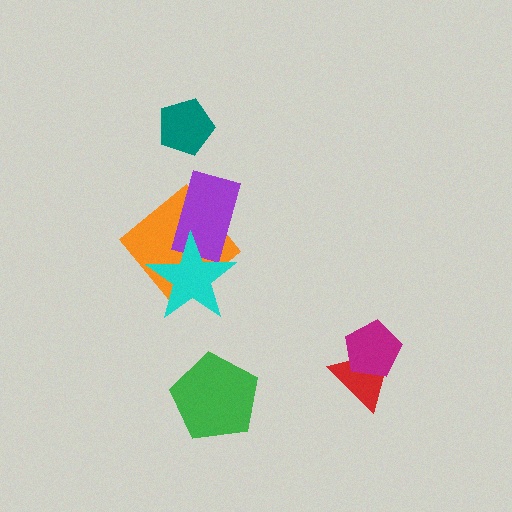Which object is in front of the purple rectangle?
The cyan star is in front of the purple rectangle.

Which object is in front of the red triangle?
The magenta pentagon is in front of the red triangle.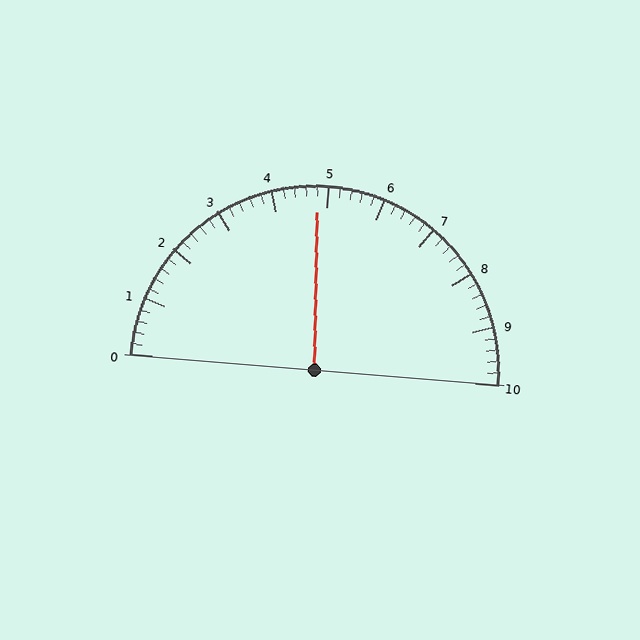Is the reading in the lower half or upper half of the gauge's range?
The reading is in the lower half of the range (0 to 10).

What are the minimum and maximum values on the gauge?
The gauge ranges from 0 to 10.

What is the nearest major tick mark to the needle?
The nearest major tick mark is 5.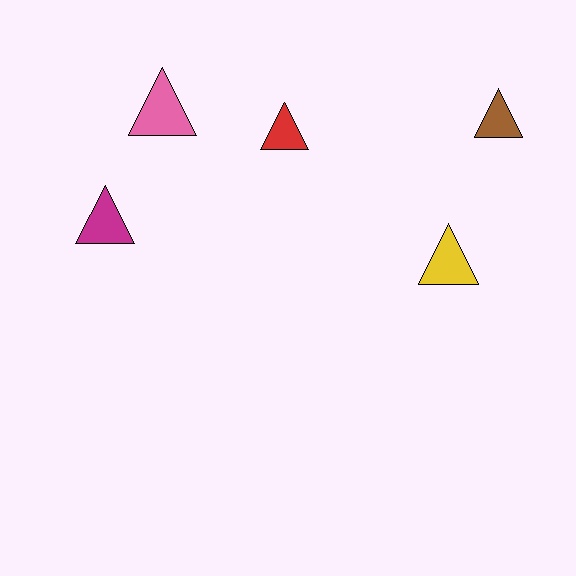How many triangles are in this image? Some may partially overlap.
There are 5 triangles.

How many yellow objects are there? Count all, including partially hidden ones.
There is 1 yellow object.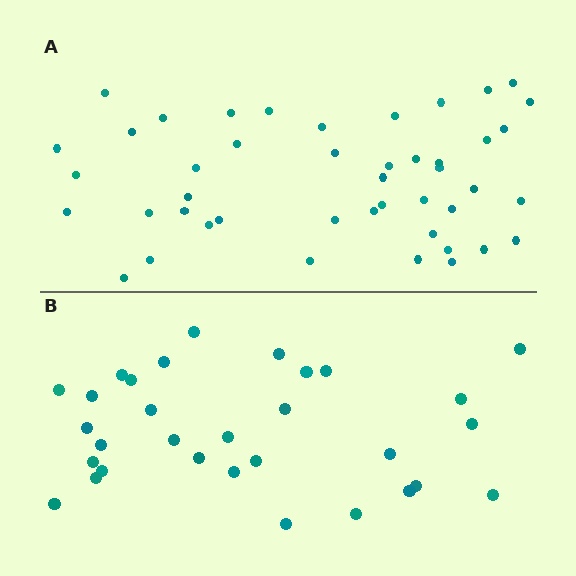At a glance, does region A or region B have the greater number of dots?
Region A (the top region) has more dots.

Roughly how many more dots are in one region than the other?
Region A has approximately 15 more dots than region B.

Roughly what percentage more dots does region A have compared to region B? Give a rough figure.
About 45% more.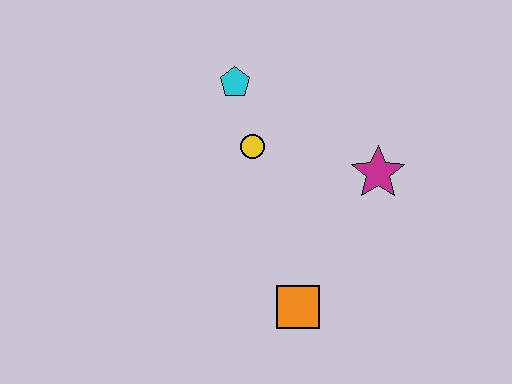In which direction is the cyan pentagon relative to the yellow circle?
The cyan pentagon is above the yellow circle.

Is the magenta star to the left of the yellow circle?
No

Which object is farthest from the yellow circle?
The orange square is farthest from the yellow circle.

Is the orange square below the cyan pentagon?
Yes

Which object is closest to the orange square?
The magenta star is closest to the orange square.